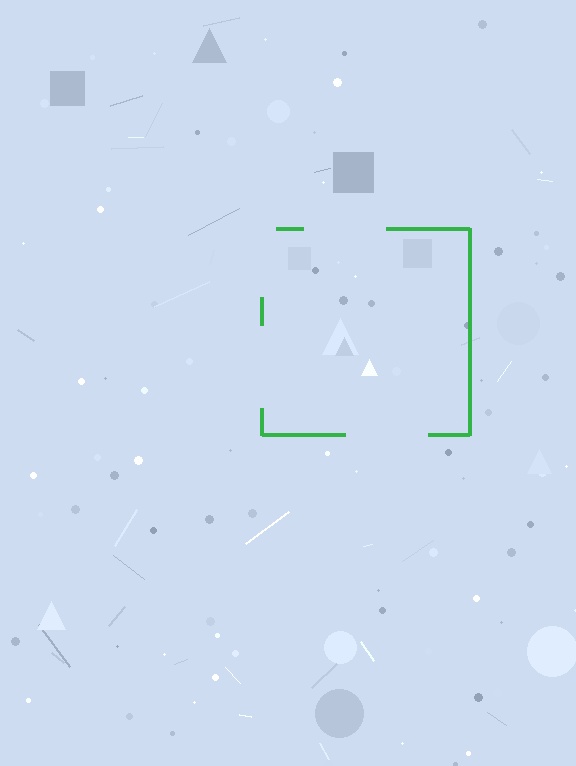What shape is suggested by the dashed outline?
The dashed outline suggests a square.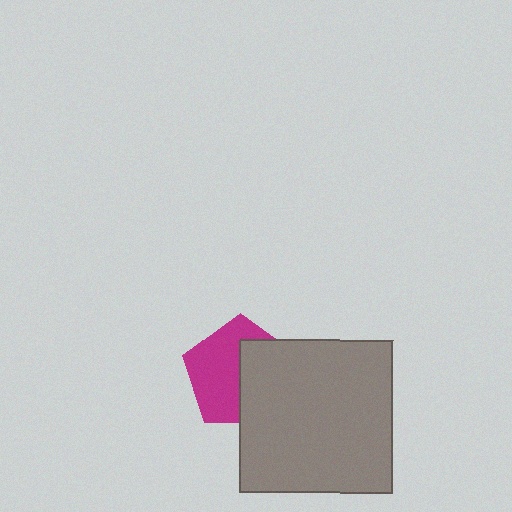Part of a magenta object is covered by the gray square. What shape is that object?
It is a pentagon.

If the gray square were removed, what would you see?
You would see the complete magenta pentagon.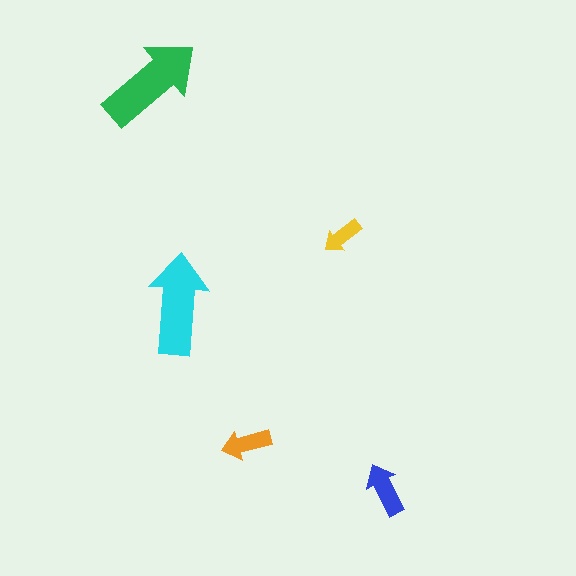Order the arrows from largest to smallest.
the green one, the cyan one, the blue one, the orange one, the yellow one.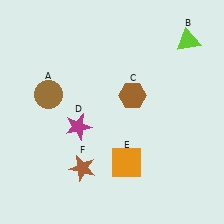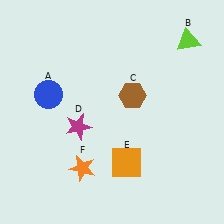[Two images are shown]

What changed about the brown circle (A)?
In Image 1, A is brown. In Image 2, it changed to blue.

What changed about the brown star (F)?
In Image 1, F is brown. In Image 2, it changed to orange.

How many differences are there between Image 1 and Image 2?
There are 2 differences between the two images.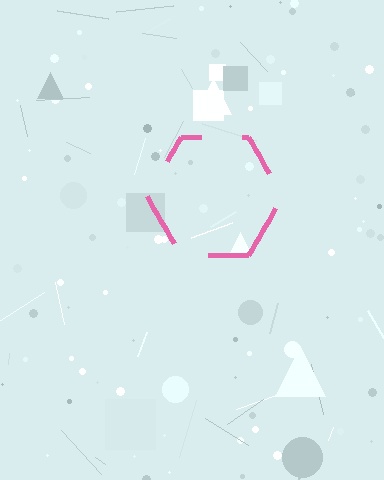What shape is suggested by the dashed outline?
The dashed outline suggests a hexagon.